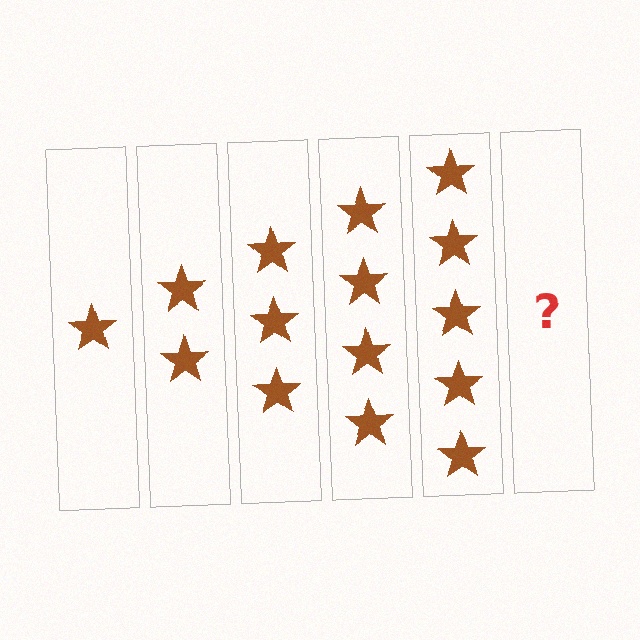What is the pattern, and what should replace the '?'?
The pattern is that each step adds one more star. The '?' should be 6 stars.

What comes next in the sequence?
The next element should be 6 stars.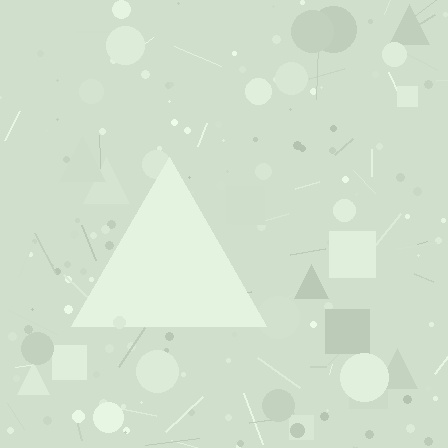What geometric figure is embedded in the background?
A triangle is embedded in the background.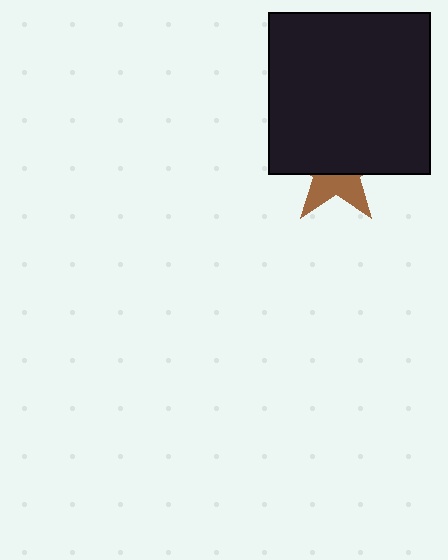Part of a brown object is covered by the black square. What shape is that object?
It is a star.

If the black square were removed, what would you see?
You would see the complete brown star.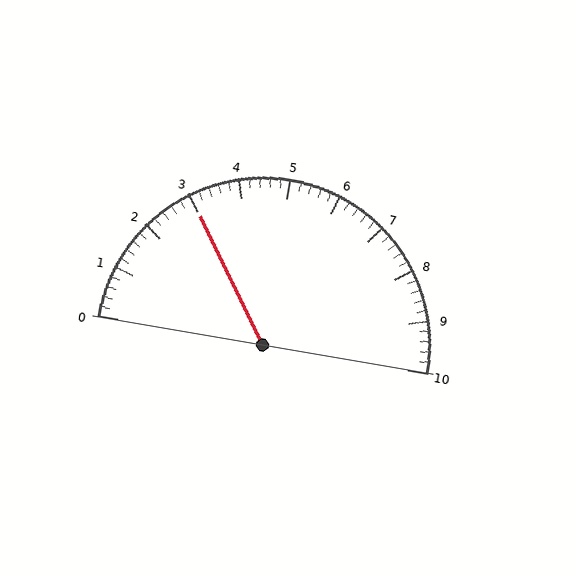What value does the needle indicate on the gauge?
The needle indicates approximately 3.0.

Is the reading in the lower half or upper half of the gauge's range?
The reading is in the lower half of the range (0 to 10).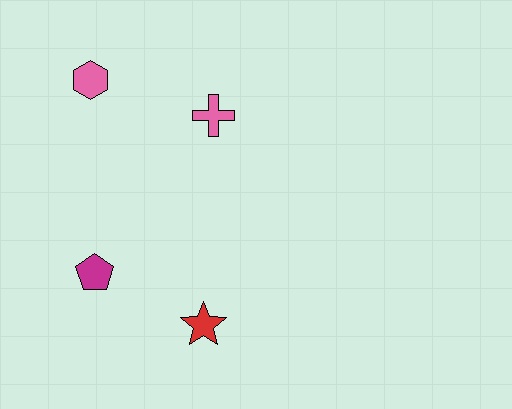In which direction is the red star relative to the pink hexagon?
The red star is below the pink hexagon.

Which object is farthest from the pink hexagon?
The red star is farthest from the pink hexagon.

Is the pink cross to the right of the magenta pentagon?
Yes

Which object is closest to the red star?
The magenta pentagon is closest to the red star.